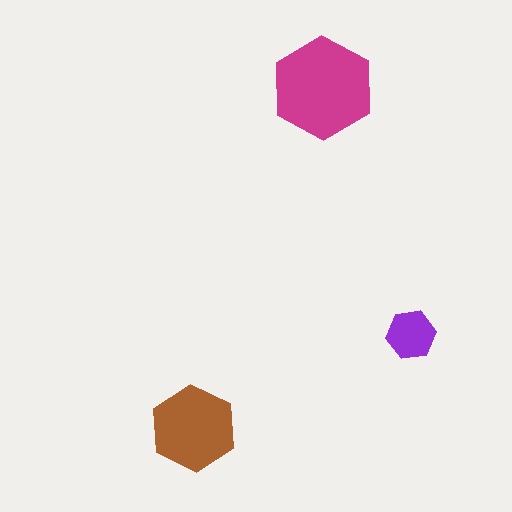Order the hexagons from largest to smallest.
the magenta one, the brown one, the purple one.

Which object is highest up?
The magenta hexagon is topmost.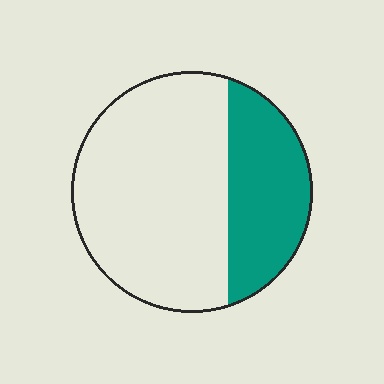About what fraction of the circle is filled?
About one third (1/3).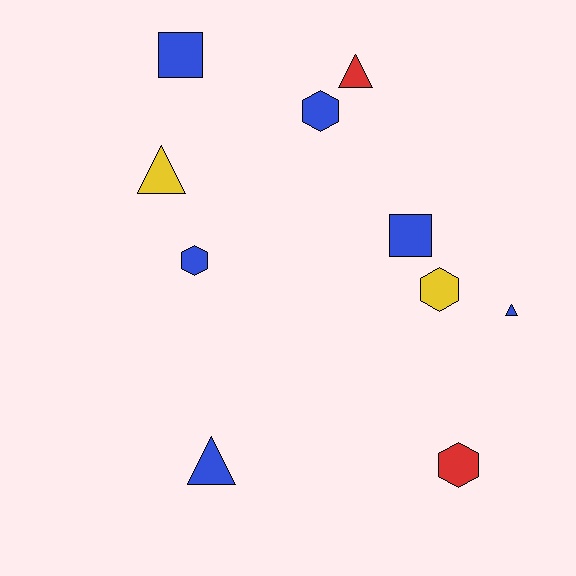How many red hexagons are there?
There is 1 red hexagon.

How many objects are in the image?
There are 10 objects.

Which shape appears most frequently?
Hexagon, with 4 objects.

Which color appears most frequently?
Blue, with 6 objects.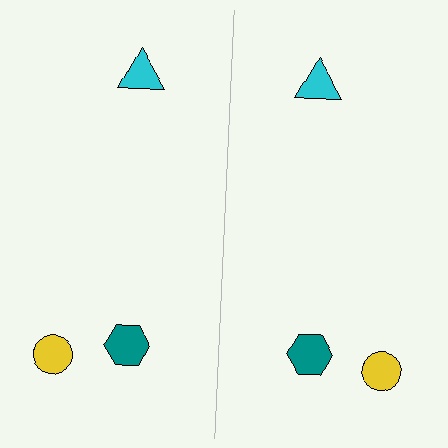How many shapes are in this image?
There are 6 shapes in this image.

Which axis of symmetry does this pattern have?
The pattern has a vertical axis of symmetry running through the center of the image.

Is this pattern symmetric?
Yes, this pattern has bilateral (reflection) symmetry.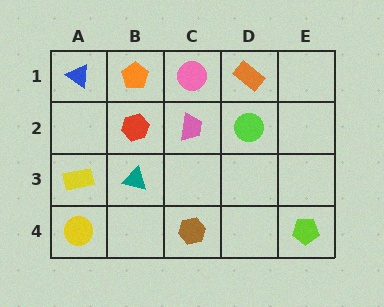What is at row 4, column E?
A lime pentagon.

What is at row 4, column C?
A brown hexagon.